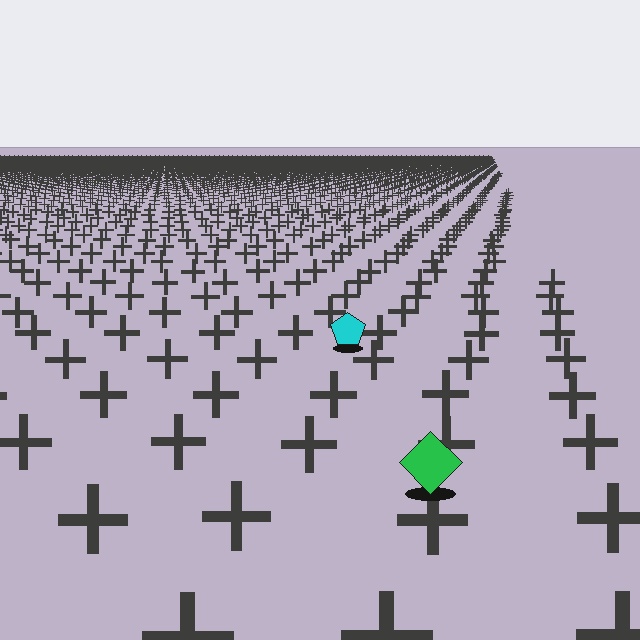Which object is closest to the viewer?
The green diamond is closest. The texture marks near it are larger and more spread out.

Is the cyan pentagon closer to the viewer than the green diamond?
No. The green diamond is closer — you can tell from the texture gradient: the ground texture is coarser near it.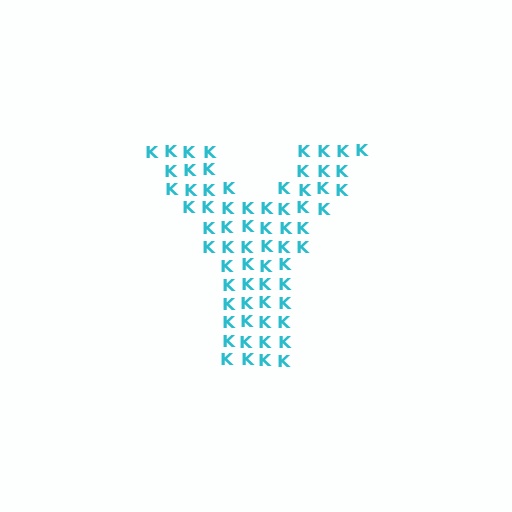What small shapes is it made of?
It is made of small letter K's.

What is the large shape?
The large shape is the letter Y.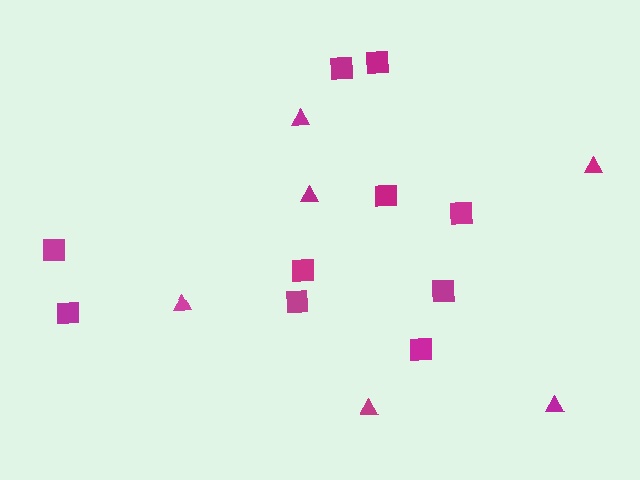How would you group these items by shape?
There are 2 groups: one group of squares (10) and one group of triangles (6).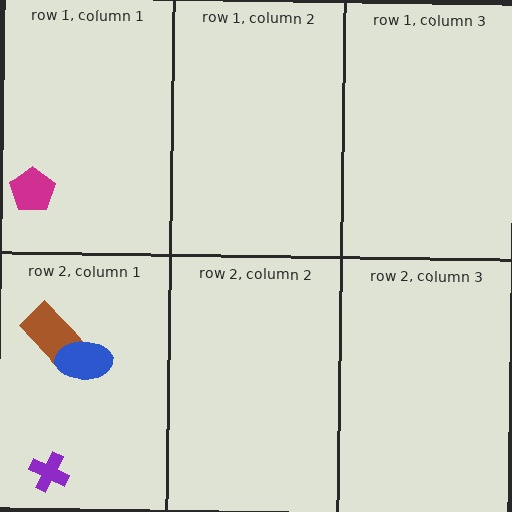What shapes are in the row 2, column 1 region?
The brown rectangle, the purple cross, the blue ellipse.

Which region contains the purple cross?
The row 2, column 1 region.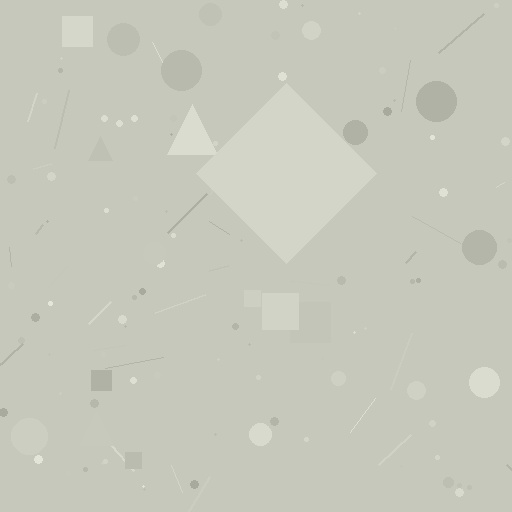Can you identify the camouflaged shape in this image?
The camouflaged shape is a diamond.